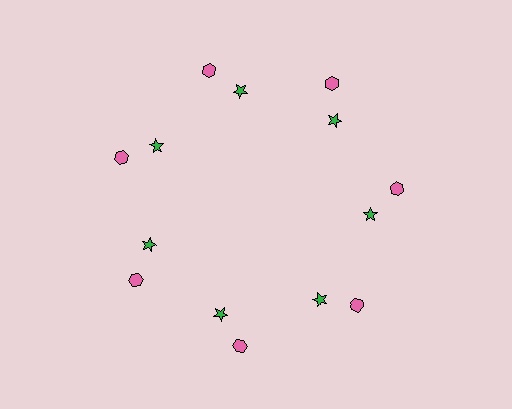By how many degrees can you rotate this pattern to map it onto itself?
The pattern maps onto itself every 51 degrees of rotation.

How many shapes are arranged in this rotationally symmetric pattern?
There are 14 shapes, arranged in 7 groups of 2.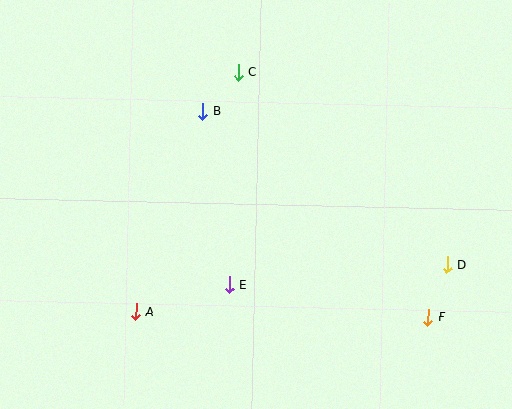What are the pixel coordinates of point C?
Point C is at (238, 72).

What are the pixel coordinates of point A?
Point A is at (136, 312).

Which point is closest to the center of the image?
Point E at (229, 285) is closest to the center.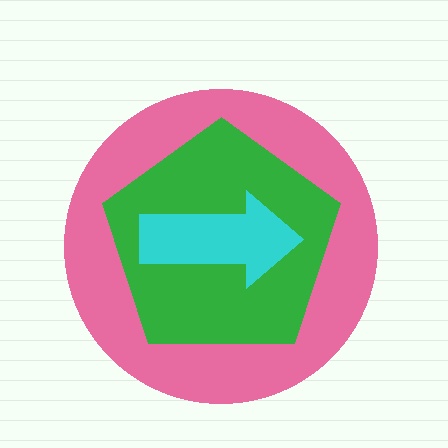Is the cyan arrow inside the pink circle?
Yes.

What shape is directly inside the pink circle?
The green pentagon.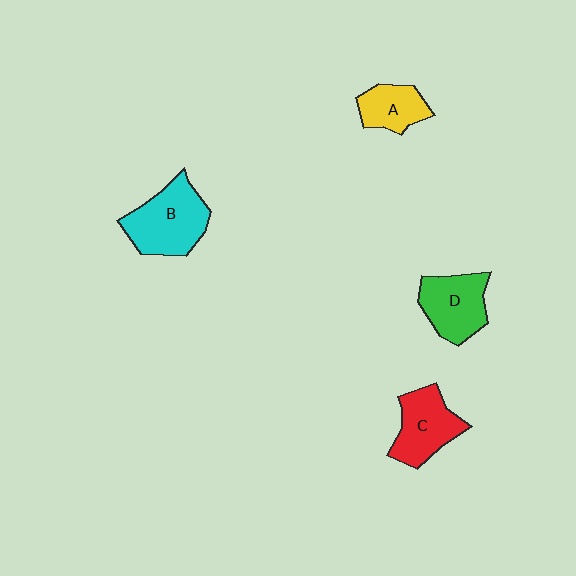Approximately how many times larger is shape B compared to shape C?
Approximately 1.2 times.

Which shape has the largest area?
Shape B (cyan).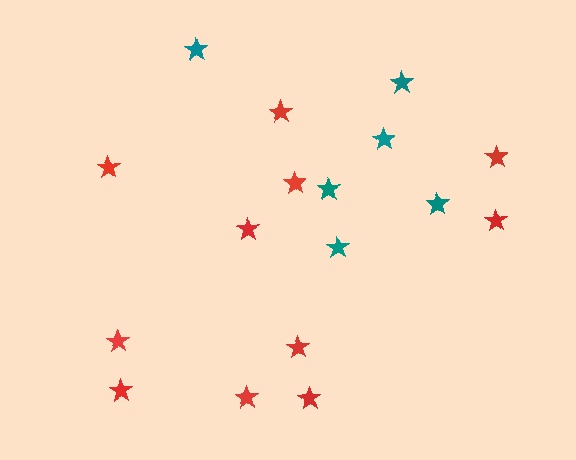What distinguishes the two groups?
There are 2 groups: one group of teal stars (6) and one group of red stars (11).